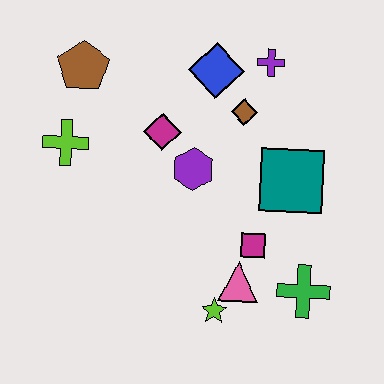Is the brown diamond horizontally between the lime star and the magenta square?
Yes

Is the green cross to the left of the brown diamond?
No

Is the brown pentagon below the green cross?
No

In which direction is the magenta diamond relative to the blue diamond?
The magenta diamond is below the blue diamond.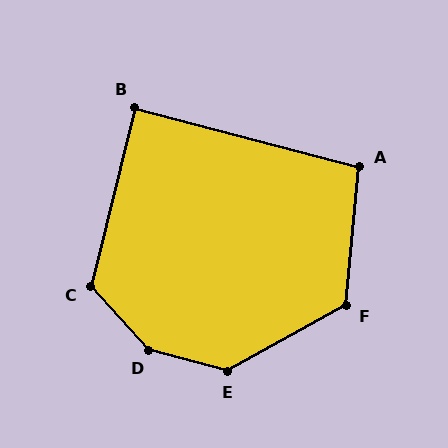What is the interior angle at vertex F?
Approximately 124 degrees (obtuse).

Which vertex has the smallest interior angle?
B, at approximately 89 degrees.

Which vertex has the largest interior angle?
D, at approximately 147 degrees.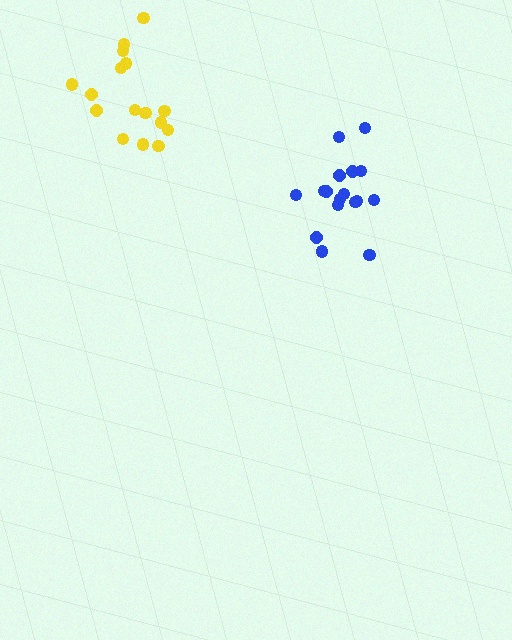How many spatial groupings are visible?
There are 2 spatial groupings.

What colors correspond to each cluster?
The clusters are colored: yellow, blue.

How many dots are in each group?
Group 1: 16 dots, Group 2: 17 dots (33 total).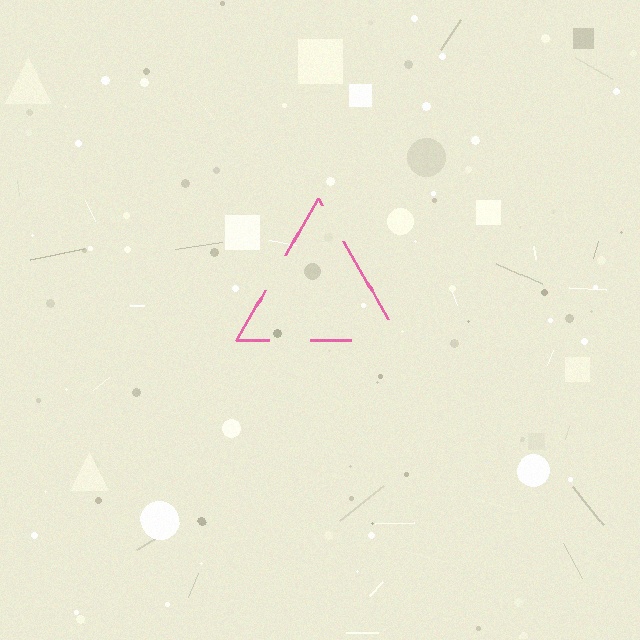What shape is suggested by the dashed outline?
The dashed outline suggests a triangle.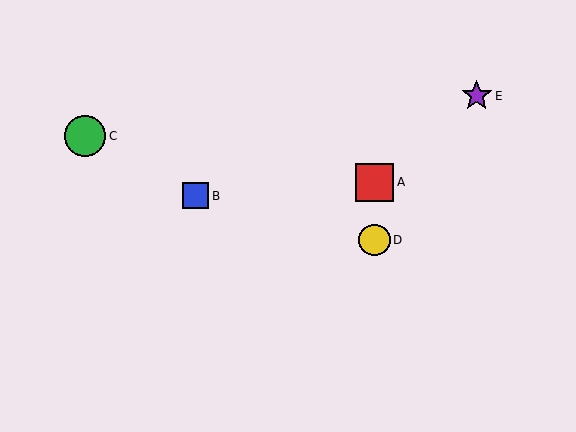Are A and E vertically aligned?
No, A is at x≈375 and E is at x≈477.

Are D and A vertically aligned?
Yes, both are at x≈375.